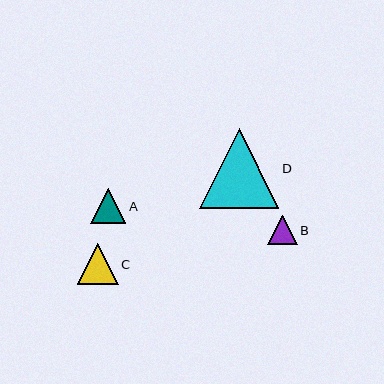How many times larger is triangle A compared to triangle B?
Triangle A is approximately 1.2 times the size of triangle B.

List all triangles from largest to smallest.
From largest to smallest: D, C, A, B.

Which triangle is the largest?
Triangle D is the largest with a size of approximately 80 pixels.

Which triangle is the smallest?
Triangle B is the smallest with a size of approximately 30 pixels.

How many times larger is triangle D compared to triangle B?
Triangle D is approximately 2.7 times the size of triangle B.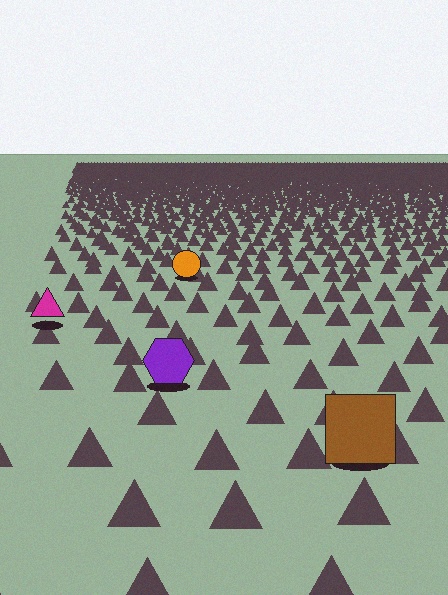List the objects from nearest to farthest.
From nearest to farthest: the brown square, the purple hexagon, the magenta triangle, the orange circle.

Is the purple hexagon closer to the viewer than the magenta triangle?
Yes. The purple hexagon is closer — you can tell from the texture gradient: the ground texture is coarser near it.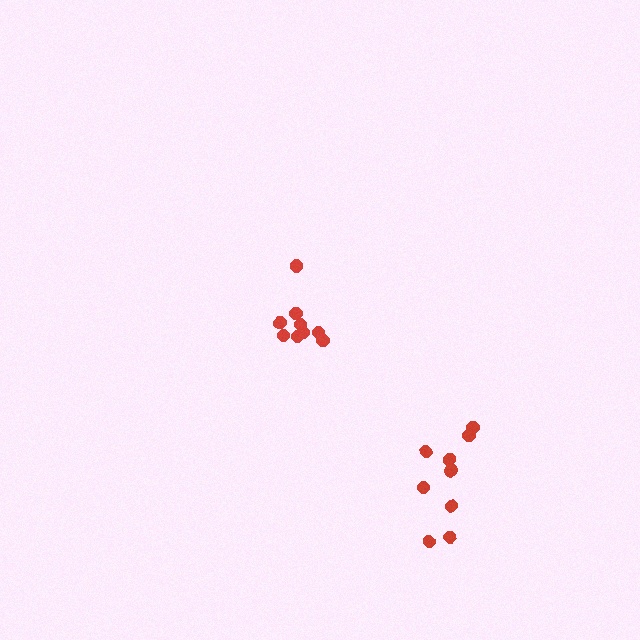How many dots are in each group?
Group 1: 9 dots, Group 2: 9 dots (18 total).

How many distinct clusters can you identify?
There are 2 distinct clusters.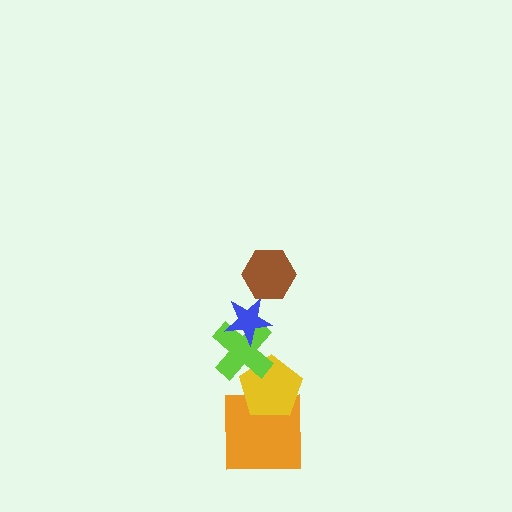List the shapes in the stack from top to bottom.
From top to bottom: the brown hexagon, the blue star, the lime cross, the yellow pentagon, the orange square.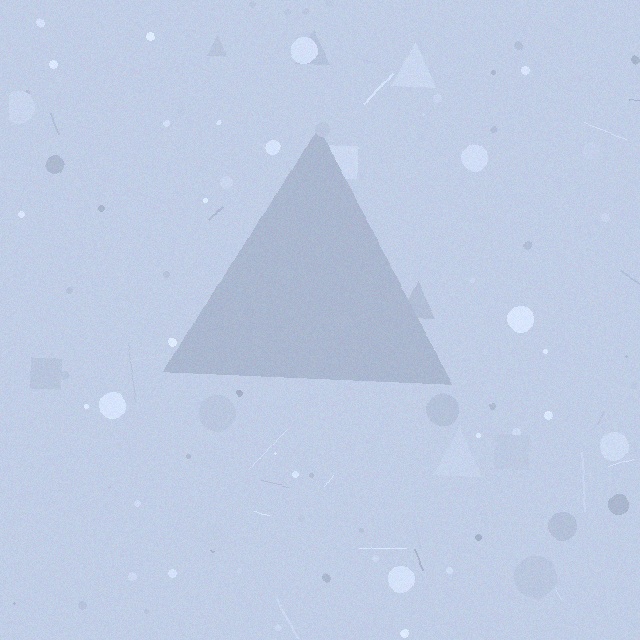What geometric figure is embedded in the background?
A triangle is embedded in the background.